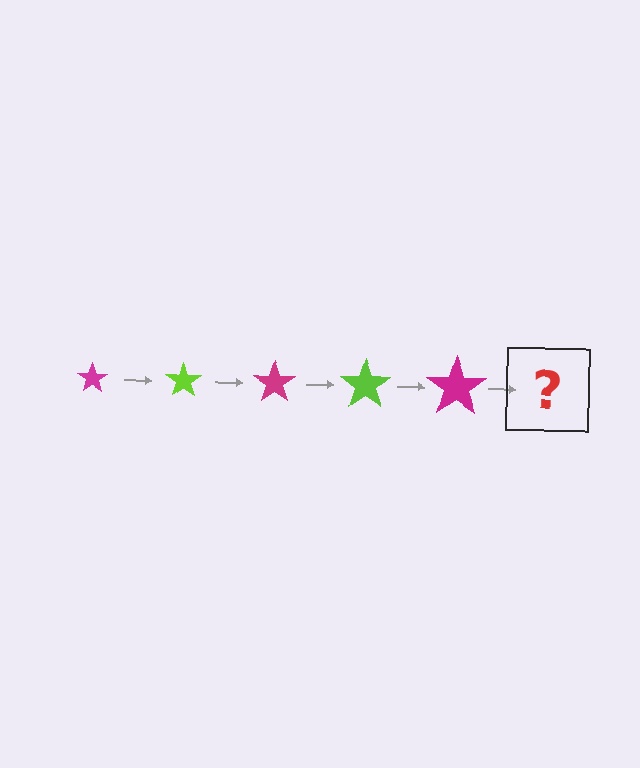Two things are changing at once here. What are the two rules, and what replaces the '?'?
The two rules are that the star grows larger each step and the color cycles through magenta and lime. The '?' should be a lime star, larger than the previous one.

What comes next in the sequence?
The next element should be a lime star, larger than the previous one.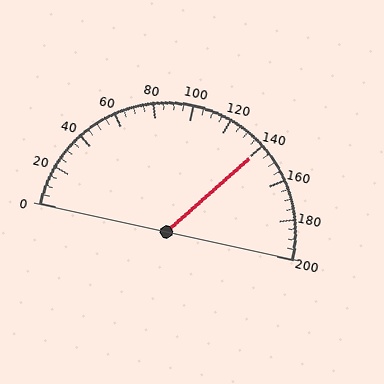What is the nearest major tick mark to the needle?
The nearest major tick mark is 140.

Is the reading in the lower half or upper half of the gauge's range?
The reading is in the upper half of the range (0 to 200).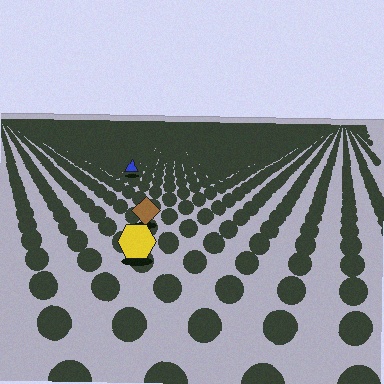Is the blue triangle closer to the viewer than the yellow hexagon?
No. The yellow hexagon is closer — you can tell from the texture gradient: the ground texture is coarser near it.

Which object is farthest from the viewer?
The blue triangle is farthest from the viewer. It appears smaller and the ground texture around it is denser.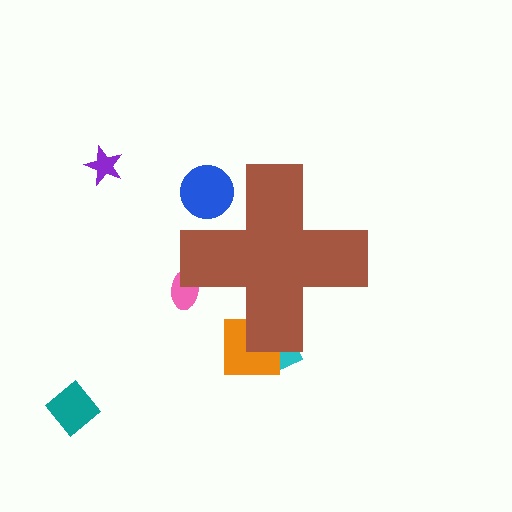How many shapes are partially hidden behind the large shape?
4 shapes are partially hidden.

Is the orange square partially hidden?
Yes, the orange square is partially hidden behind the brown cross.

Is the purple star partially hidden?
No, the purple star is fully visible.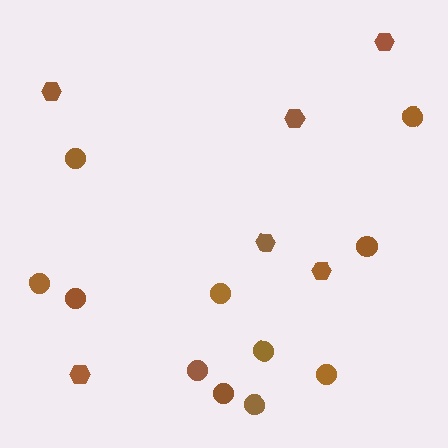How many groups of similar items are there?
There are 2 groups: one group of circles (11) and one group of hexagons (6).